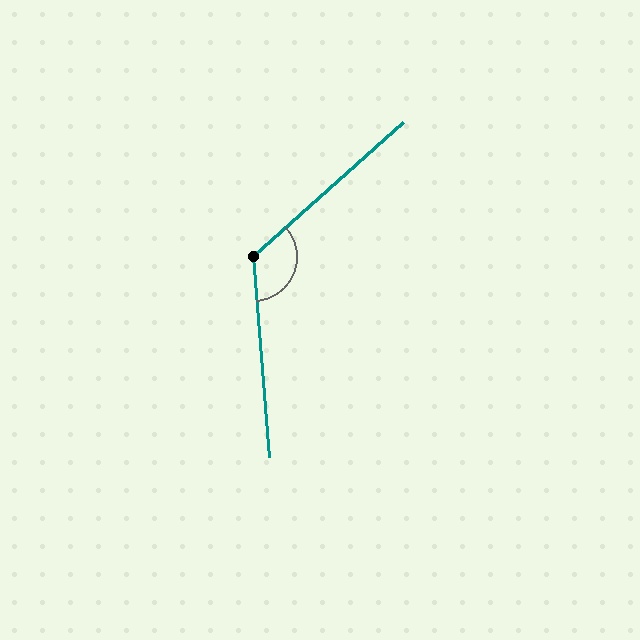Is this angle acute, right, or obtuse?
It is obtuse.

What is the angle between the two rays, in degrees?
Approximately 127 degrees.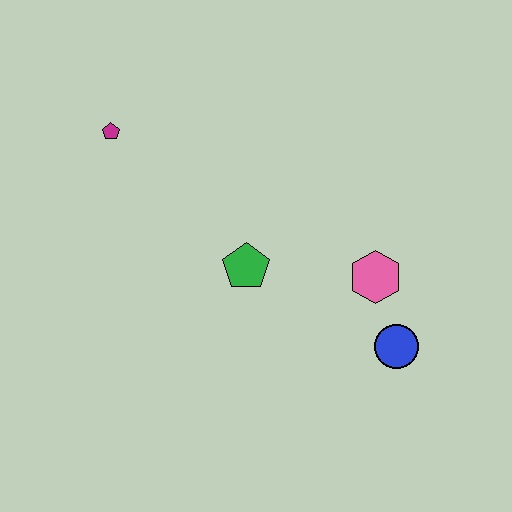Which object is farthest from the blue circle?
The magenta pentagon is farthest from the blue circle.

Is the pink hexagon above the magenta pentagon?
No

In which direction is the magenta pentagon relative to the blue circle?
The magenta pentagon is to the left of the blue circle.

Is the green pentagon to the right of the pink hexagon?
No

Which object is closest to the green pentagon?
The pink hexagon is closest to the green pentagon.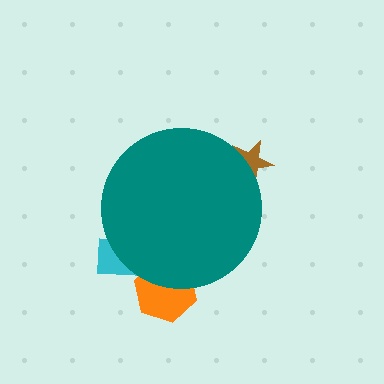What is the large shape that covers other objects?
A teal circle.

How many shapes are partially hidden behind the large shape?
3 shapes are partially hidden.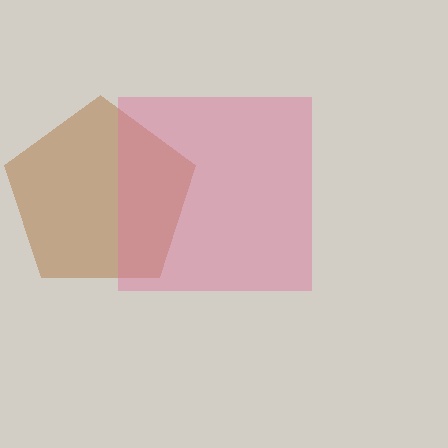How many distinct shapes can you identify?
There are 2 distinct shapes: a brown pentagon, a pink square.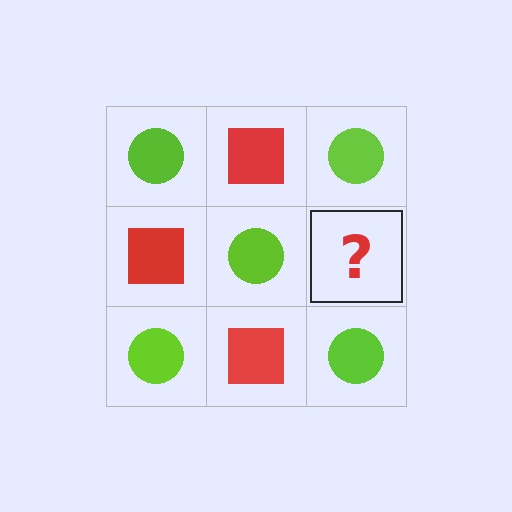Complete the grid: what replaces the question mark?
The question mark should be replaced with a red square.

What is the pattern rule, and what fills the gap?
The rule is that it alternates lime circle and red square in a checkerboard pattern. The gap should be filled with a red square.